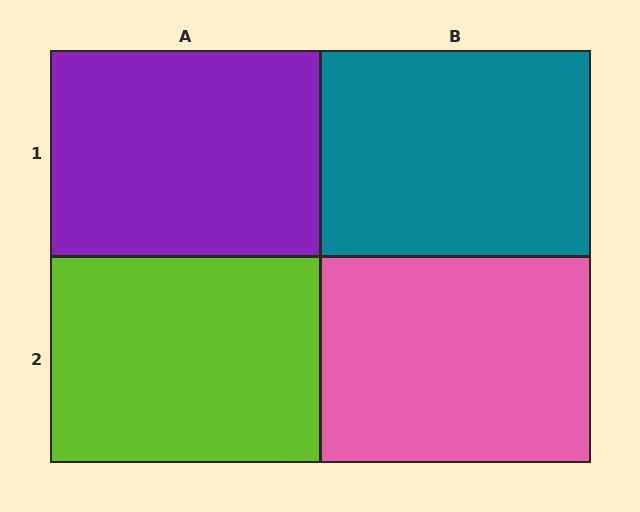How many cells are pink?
1 cell is pink.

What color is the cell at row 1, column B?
Teal.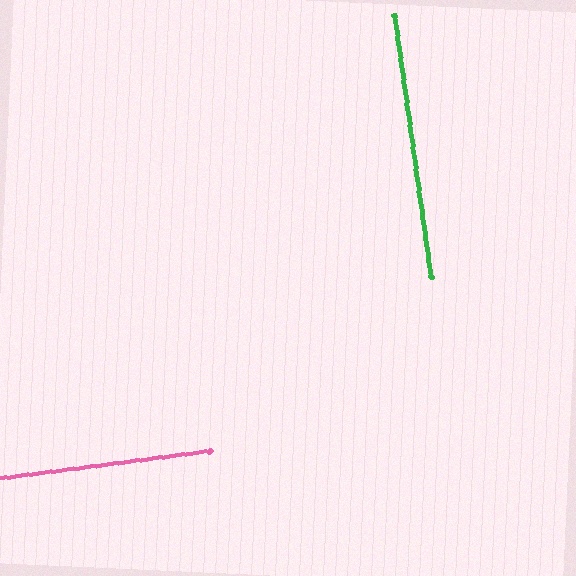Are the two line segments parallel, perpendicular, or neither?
Perpendicular — they meet at approximately 89°.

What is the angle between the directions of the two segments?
Approximately 89 degrees.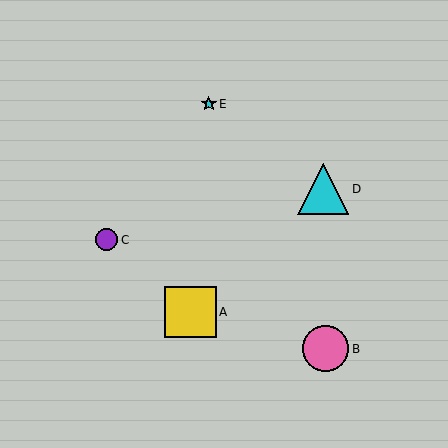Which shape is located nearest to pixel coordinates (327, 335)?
The pink circle (labeled B) at (326, 349) is nearest to that location.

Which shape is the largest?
The yellow square (labeled A) is the largest.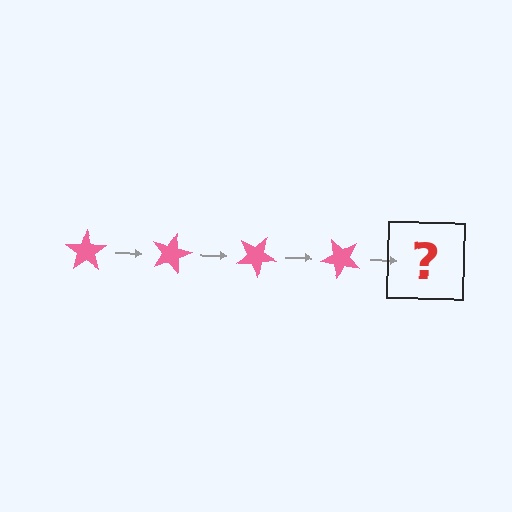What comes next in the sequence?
The next element should be a pink star rotated 60 degrees.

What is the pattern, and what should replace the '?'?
The pattern is that the star rotates 15 degrees each step. The '?' should be a pink star rotated 60 degrees.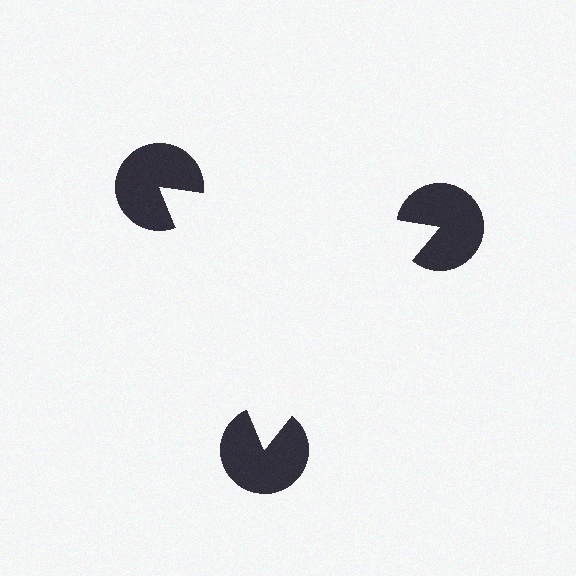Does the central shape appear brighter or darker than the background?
It typically appears slightly brighter than the background, even though no actual brightness change is drawn.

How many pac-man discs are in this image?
There are 3 — one at each vertex of the illusory triangle.